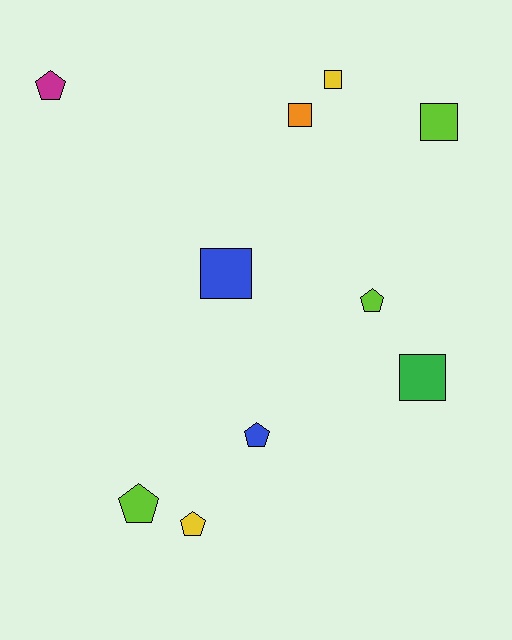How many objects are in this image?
There are 10 objects.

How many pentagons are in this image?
There are 5 pentagons.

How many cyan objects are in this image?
There are no cyan objects.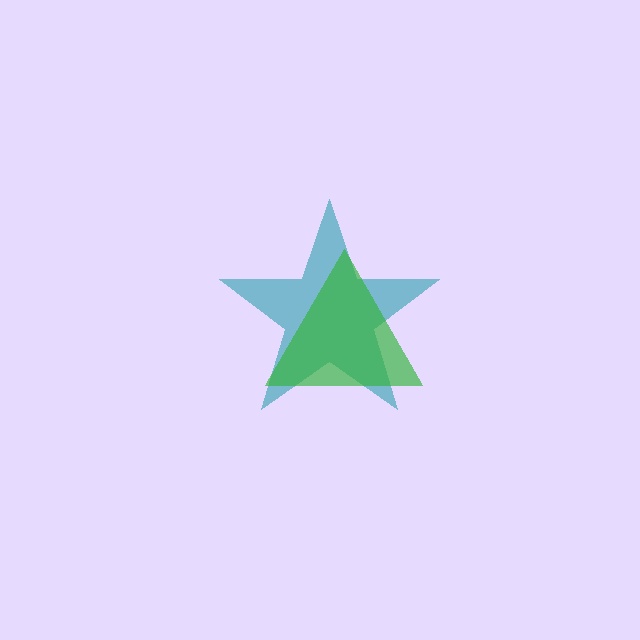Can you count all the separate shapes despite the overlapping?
Yes, there are 2 separate shapes.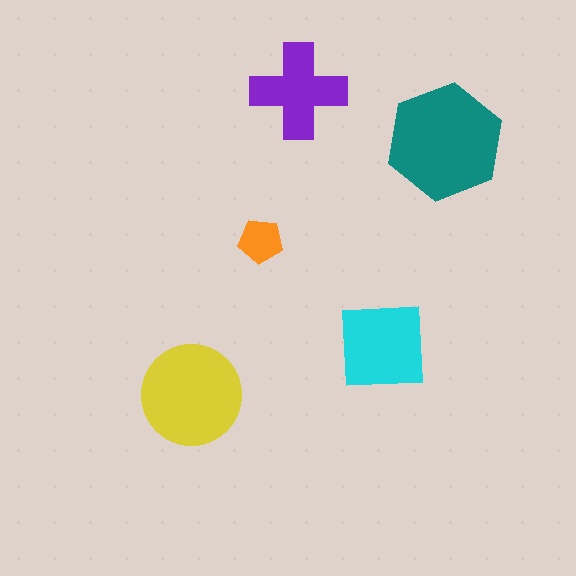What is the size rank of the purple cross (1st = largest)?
4th.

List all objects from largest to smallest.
The teal hexagon, the yellow circle, the cyan square, the purple cross, the orange pentagon.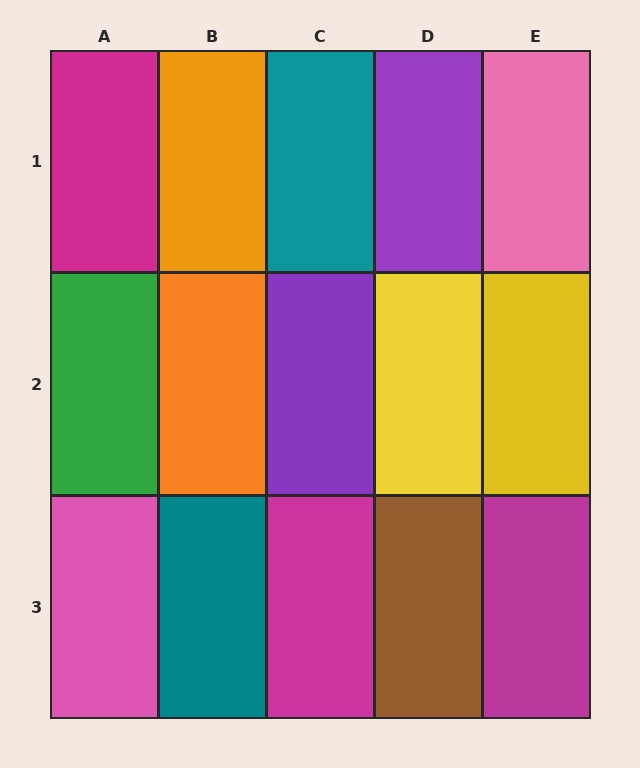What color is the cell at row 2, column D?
Yellow.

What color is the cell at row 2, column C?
Purple.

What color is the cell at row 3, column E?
Magenta.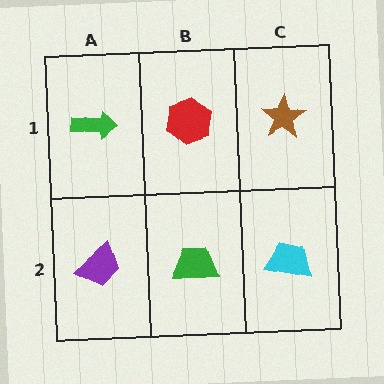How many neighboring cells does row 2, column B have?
3.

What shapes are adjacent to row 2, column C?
A brown star (row 1, column C), a green trapezoid (row 2, column B).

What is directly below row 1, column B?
A green trapezoid.